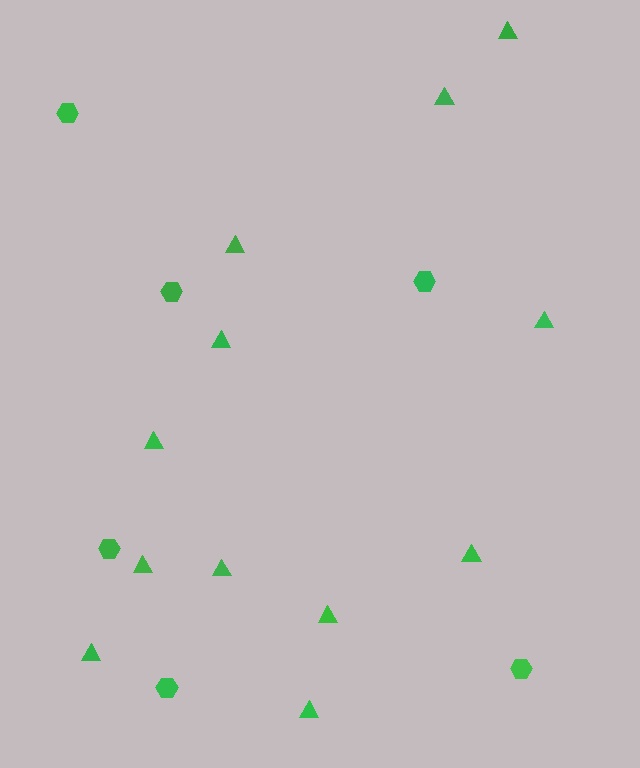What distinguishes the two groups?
There are 2 groups: one group of triangles (12) and one group of hexagons (6).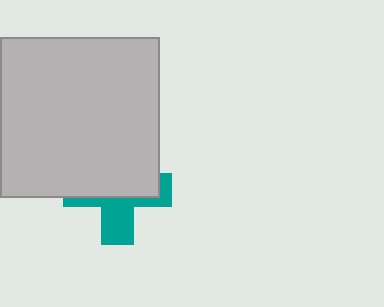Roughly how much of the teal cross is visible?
A small part of it is visible (roughly 42%).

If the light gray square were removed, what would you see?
You would see the complete teal cross.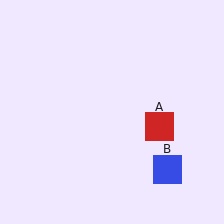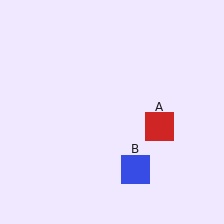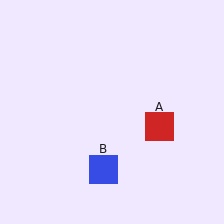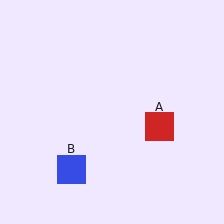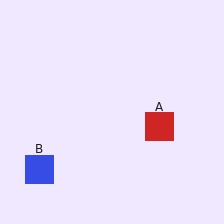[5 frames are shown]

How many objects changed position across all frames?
1 object changed position: blue square (object B).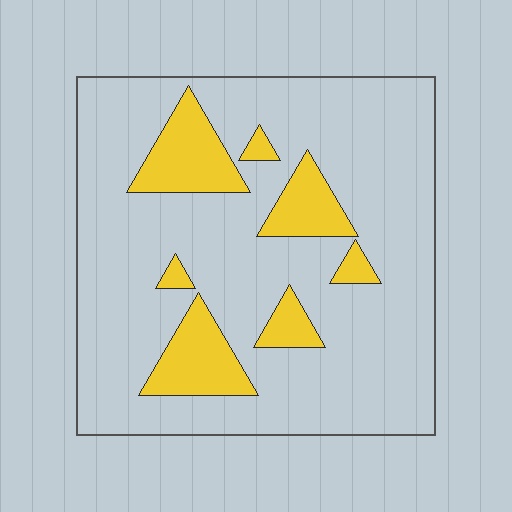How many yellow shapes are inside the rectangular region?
7.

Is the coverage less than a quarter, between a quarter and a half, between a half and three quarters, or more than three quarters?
Less than a quarter.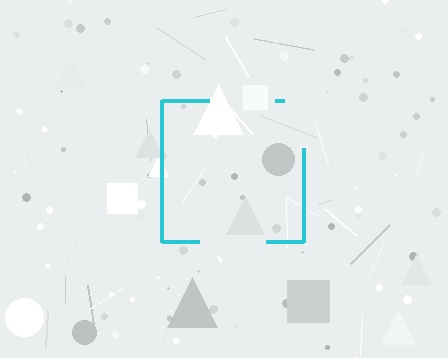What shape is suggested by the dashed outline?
The dashed outline suggests a square.